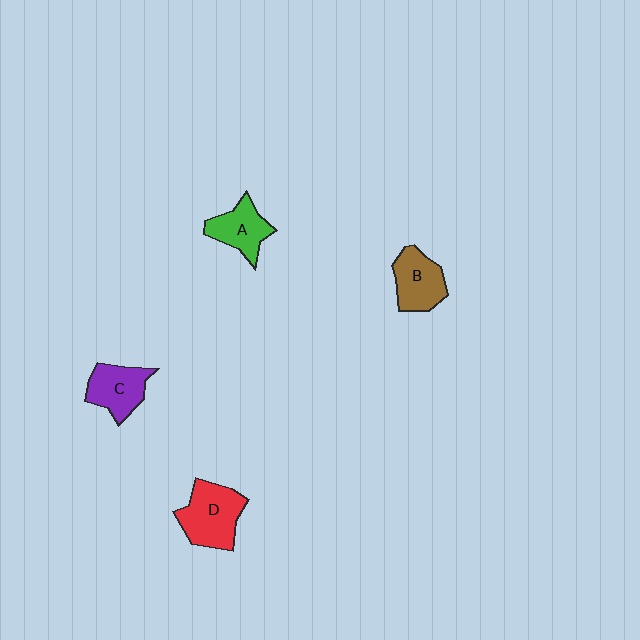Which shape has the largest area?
Shape D (red).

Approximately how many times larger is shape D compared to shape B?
Approximately 1.3 times.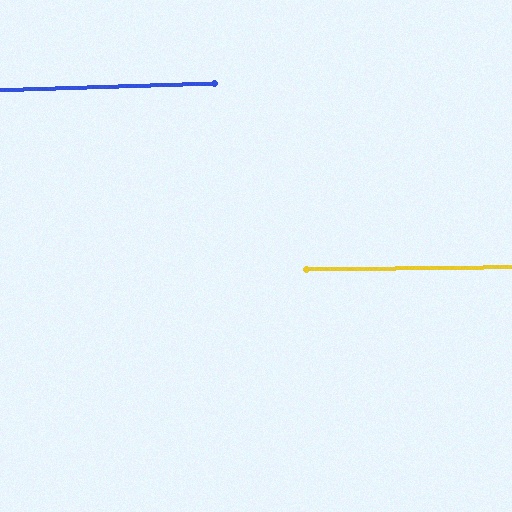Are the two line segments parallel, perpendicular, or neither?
Parallel — their directions differ by only 1.0°.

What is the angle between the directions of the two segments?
Approximately 1 degree.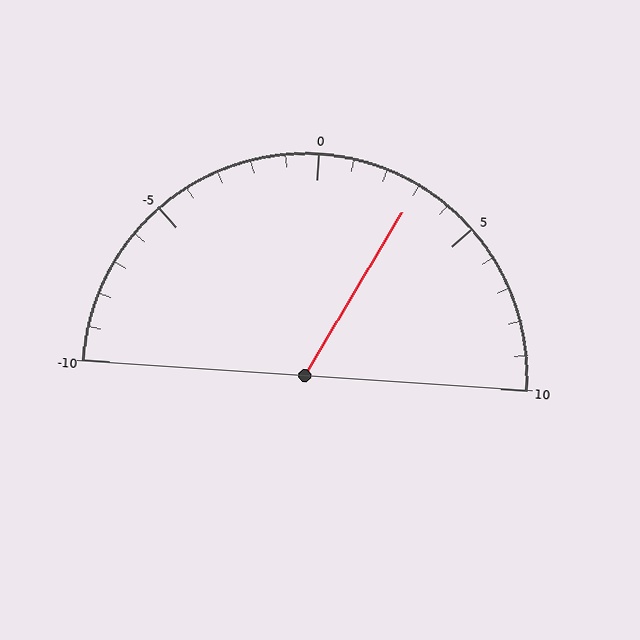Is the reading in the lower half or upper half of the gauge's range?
The reading is in the upper half of the range (-10 to 10).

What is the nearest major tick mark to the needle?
The nearest major tick mark is 5.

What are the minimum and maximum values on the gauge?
The gauge ranges from -10 to 10.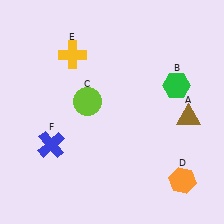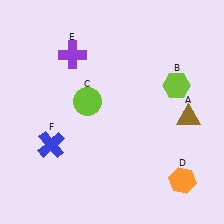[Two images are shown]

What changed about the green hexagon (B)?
In Image 1, B is green. In Image 2, it changed to lime.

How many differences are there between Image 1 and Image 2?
There are 2 differences between the two images.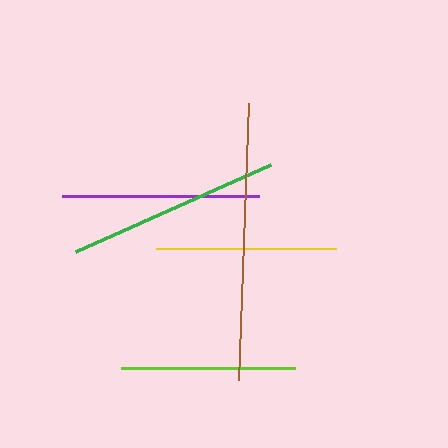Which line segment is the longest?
The brown line is the longest at approximately 278 pixels.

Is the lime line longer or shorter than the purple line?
The purple line is longer than the lime line.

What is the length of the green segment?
The green segment is approximately 214 pixels long.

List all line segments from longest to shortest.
From longest to shortest: brown, green, purple, yellow, lime.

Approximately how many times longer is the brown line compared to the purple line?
The brown line is approximately 1.4 times the length of the purple line.